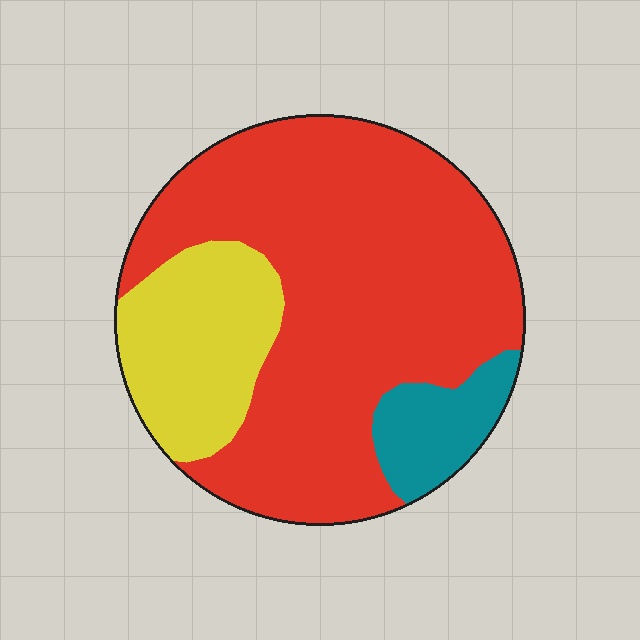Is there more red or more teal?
Red.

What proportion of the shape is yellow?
Yellow covers roughly 20% of the shape.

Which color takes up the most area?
Red, at roughly 70%.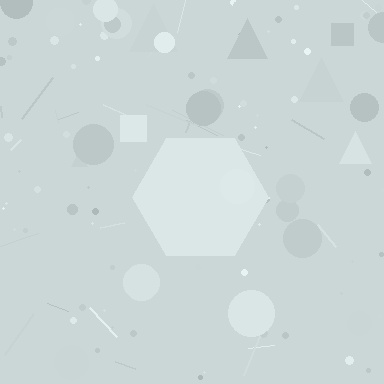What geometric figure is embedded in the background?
A hexagon is embedded in the background.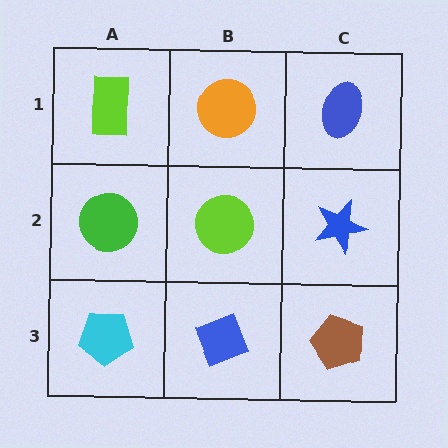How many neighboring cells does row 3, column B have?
3.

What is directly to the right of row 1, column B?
A blue ellipse.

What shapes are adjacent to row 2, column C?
A blue ellipse (row 1, column C), a brown pentagon (row 3, column C), a lime circle (row 2, column B).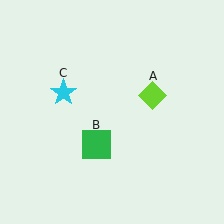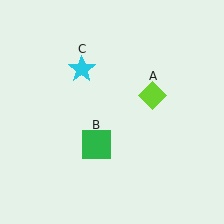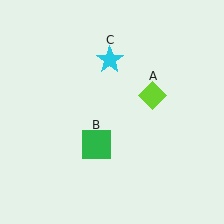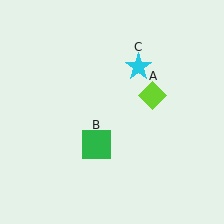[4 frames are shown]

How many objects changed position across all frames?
1 object changed position: cyan star (object C).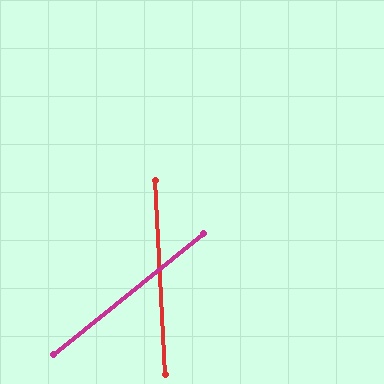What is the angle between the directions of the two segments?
Approximately 54 degrees.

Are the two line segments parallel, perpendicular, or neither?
Neither parallel nor perpendicular — they differ by about 54°.